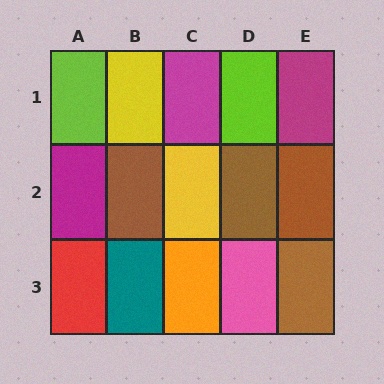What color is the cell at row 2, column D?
Brown.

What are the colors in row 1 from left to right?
Lime, yellow, magenta, lime, magenta.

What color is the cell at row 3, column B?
Teal.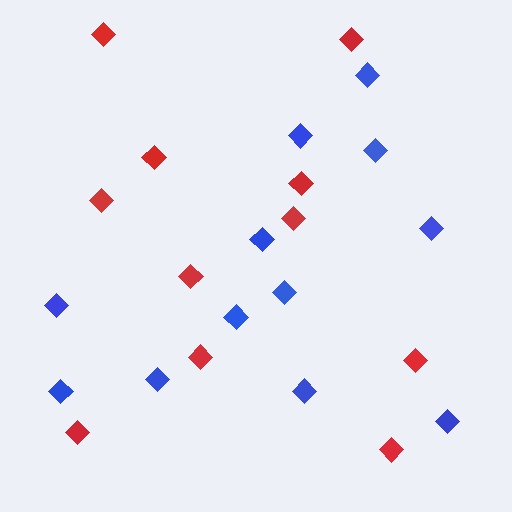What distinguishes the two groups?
There are 2 groups: one group of red diamonds (11) and one group of blue diamonds (12).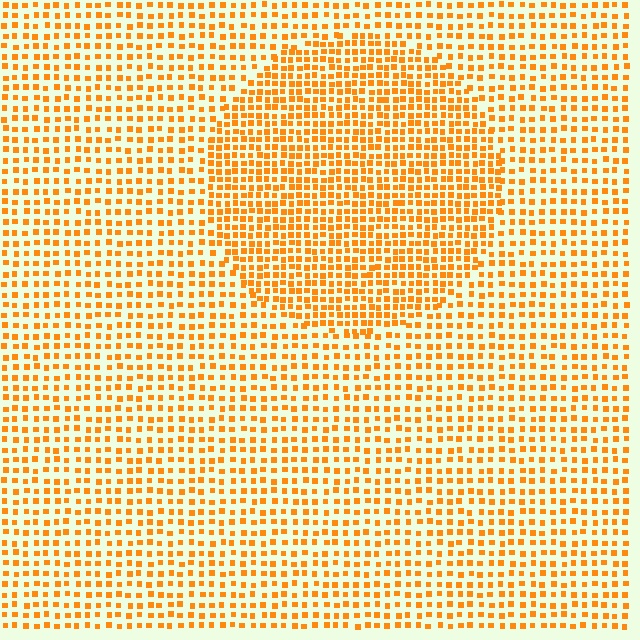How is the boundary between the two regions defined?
The boundary is defined by a change in element density (approximately 1.7x ratio). All elements are the same color, size, and shape.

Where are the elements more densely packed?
The elements are more densely packed inside the circle boundary.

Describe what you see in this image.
The image contains small orange elements arranged at two different densities. A circle-shaped region is visible where the elements are more densely packed than the surrounding area.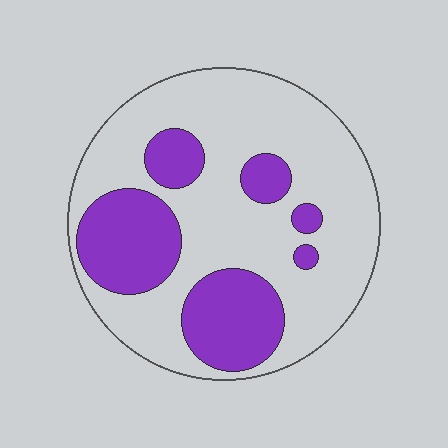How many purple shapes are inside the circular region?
6.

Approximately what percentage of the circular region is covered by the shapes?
Approximately 30%.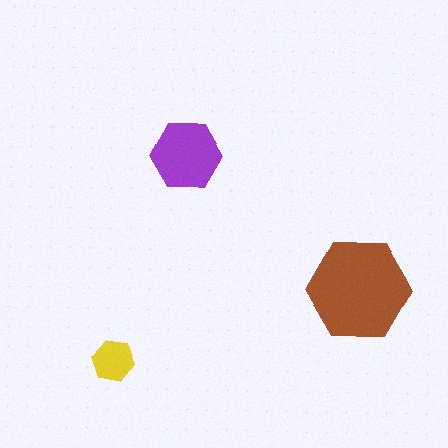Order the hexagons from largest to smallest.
the brown one, the purple one, the yellow one.